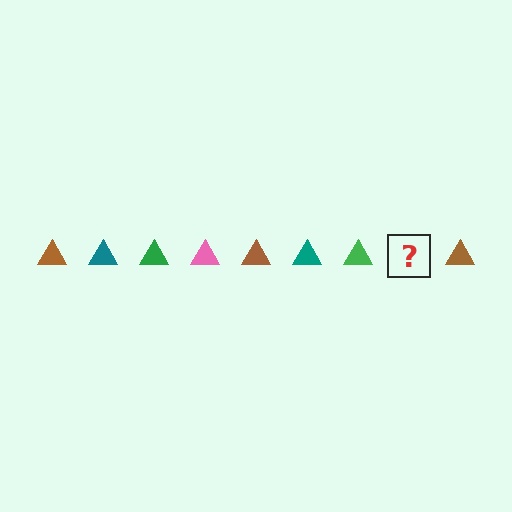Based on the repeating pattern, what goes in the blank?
The blank should be a pink triangle.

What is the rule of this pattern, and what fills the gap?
The rule is that the pattern cycles through brown, teal, green, pink triangles. The gap should be filled with a pink triangle.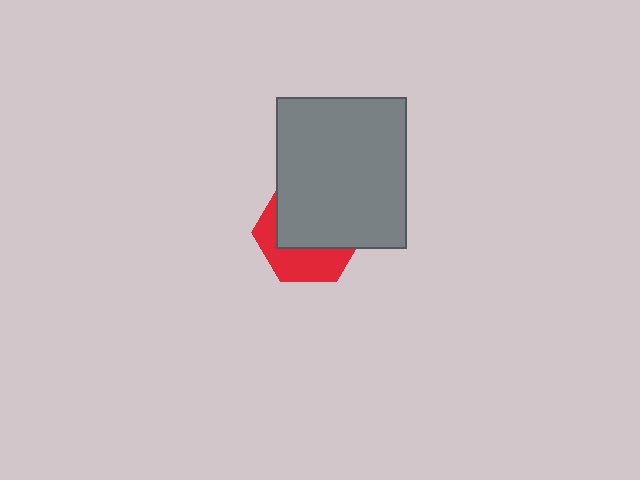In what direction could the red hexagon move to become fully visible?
The red hexagon could move down. That would shift it out from behind the gray rectangle entirely.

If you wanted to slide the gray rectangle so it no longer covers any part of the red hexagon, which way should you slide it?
Slide it up — that is the most direct way to separate the two shapes.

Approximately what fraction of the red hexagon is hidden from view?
Roughly 61% of the red hexagon is hidden behind the gray rectangle.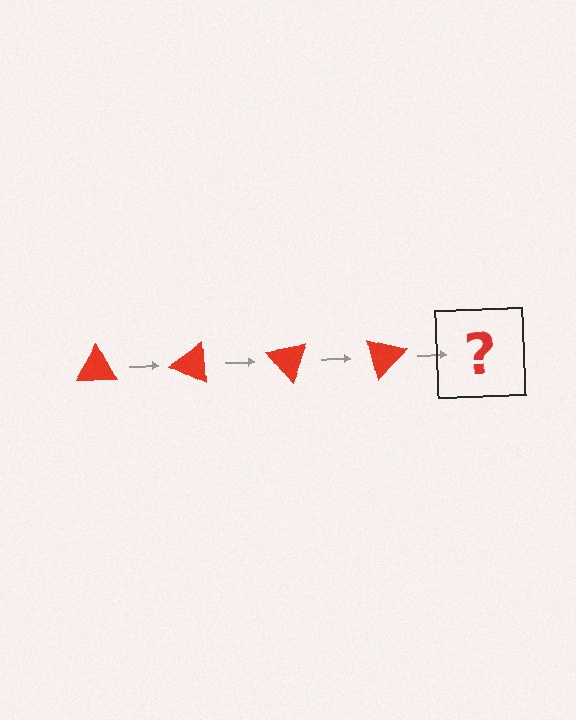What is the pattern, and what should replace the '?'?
The pattern is that the triangle rotates 25 degrees each step. The '?' should be a red triangle rotated 100 degrees.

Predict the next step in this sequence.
The next step is a red triangle rotated 100 degrees.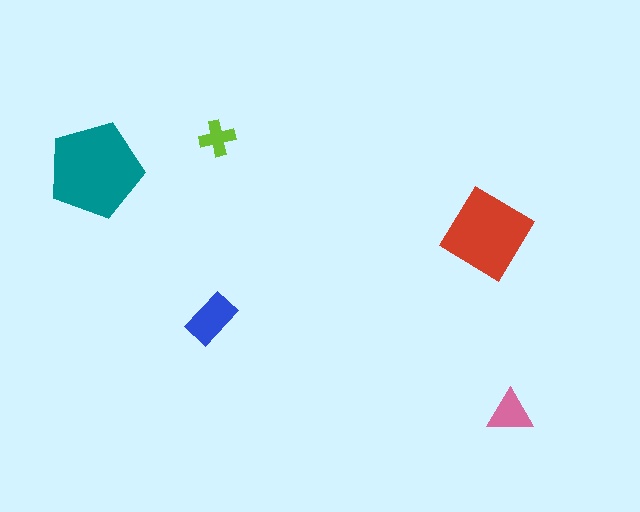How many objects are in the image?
There are 5 objects in the image.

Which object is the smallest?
The lime cross.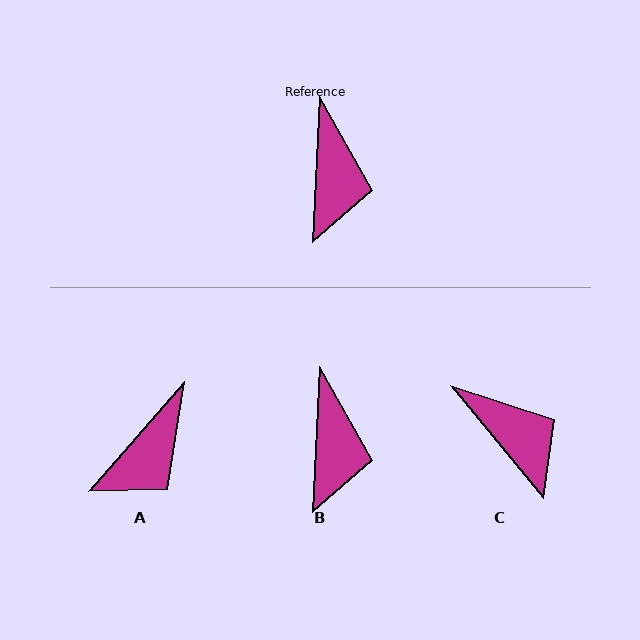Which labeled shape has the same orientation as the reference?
B.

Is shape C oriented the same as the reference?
No, it is off by about 42 degrees.